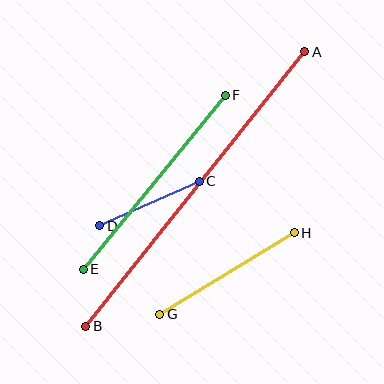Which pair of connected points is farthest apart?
Points A and B are farthest apart.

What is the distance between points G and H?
The distance is approximately 157 pixels.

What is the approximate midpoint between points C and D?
The midpoint is at approximately (149, 203) pixels.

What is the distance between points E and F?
The distance is approximately 225 pixels.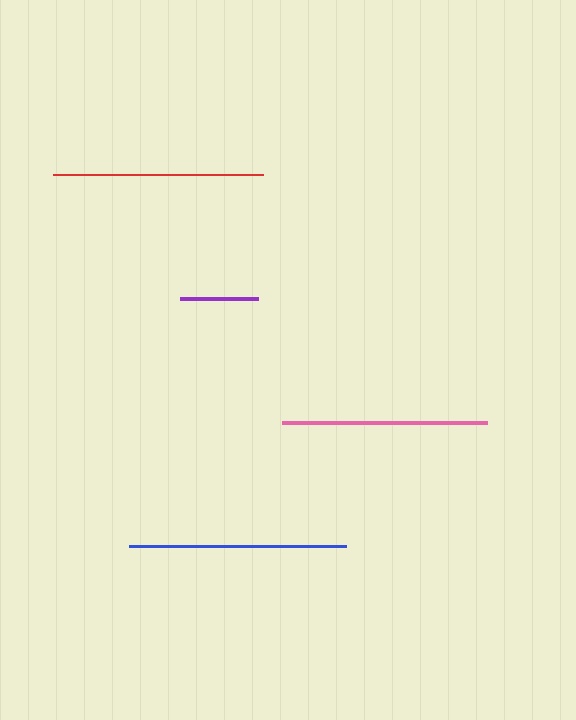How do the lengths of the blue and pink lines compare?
The blue and pink lines are approximately the same length.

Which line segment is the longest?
The blue line is the longest at approximately 217 pixels.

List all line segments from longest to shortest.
From longest to shortest: blue, red, pink, purple.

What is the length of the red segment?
The red segment is approximately 210 pixels long.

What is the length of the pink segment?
The pink segment is approximately 205 pixels long.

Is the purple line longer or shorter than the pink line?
The pink line is longer than the purple line.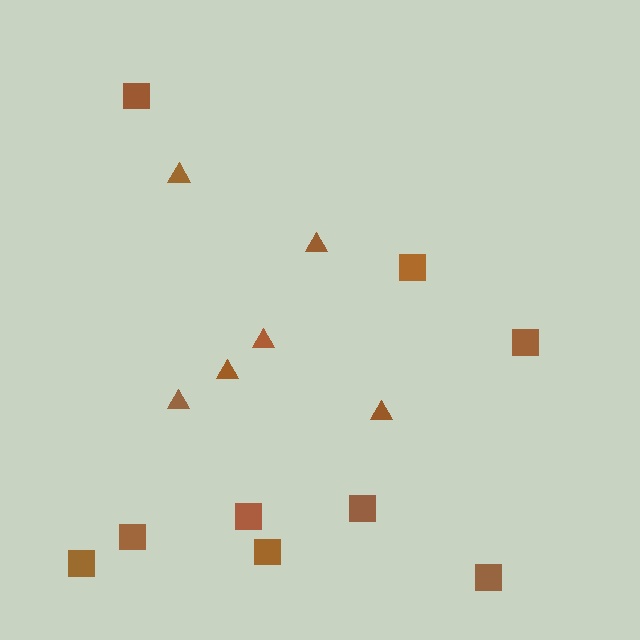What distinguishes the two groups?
There are 2 groups: one group of triangles (6) and one group of squares (9).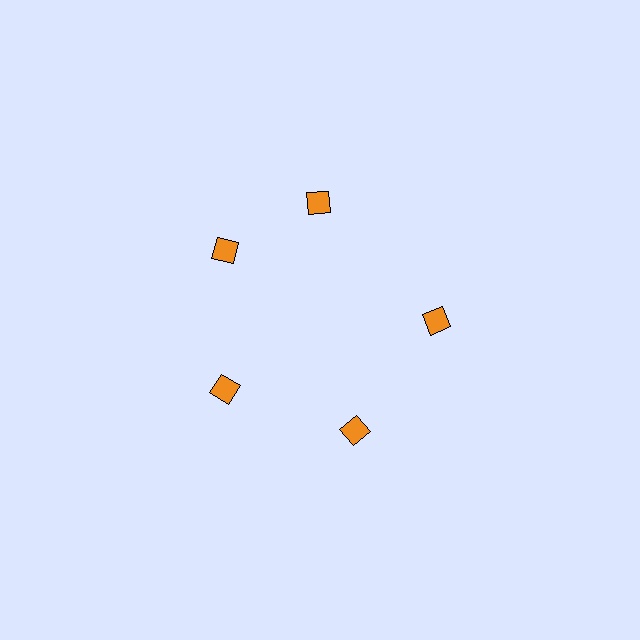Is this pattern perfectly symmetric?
No. The 5 orange squares are arranged in a ring, but one element near the 1 o'clock position is rotated out of alignment along the ring, breaking the 5-fold rotational symmetry.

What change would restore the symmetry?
The symmetry would be restored by rotating it back into even spacing with its neighbors so that all 5 squares sit at equal angles and equal distance from the center.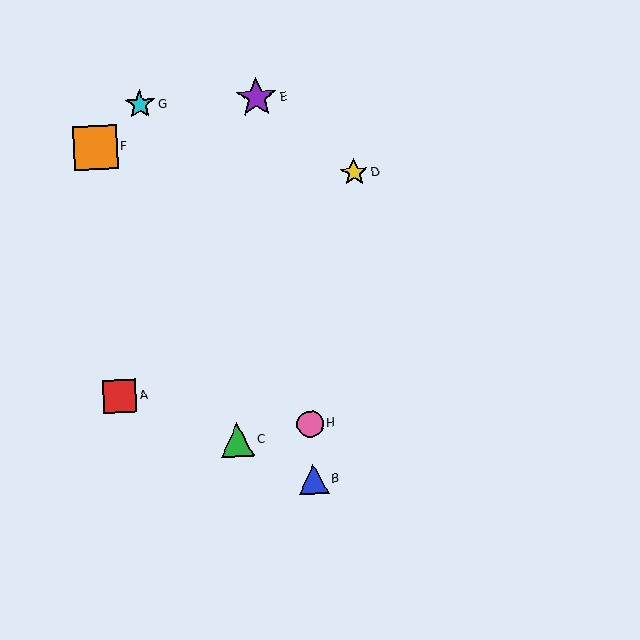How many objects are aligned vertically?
2 objects (B, H) are aligned vertically.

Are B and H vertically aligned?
Yes, both are at x≈313.